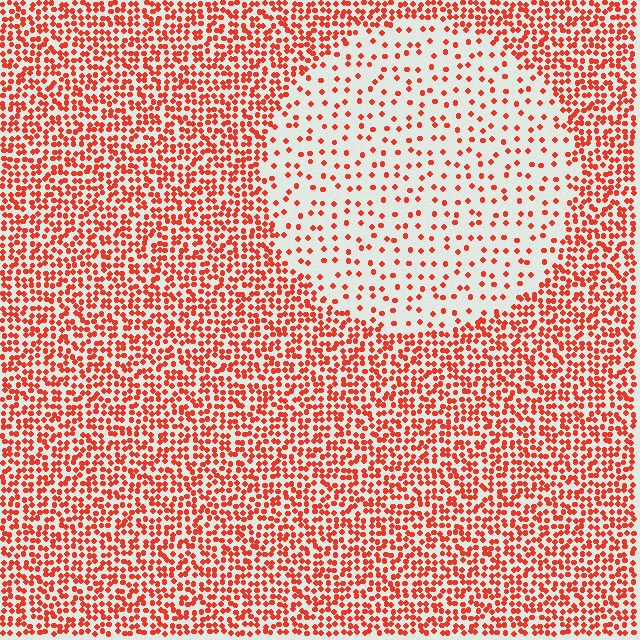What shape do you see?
I see a circle.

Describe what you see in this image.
The image contains small red elements arranged at two different densities. A circle-shaped region is visible where the elements are less densely packed than the surrounding area.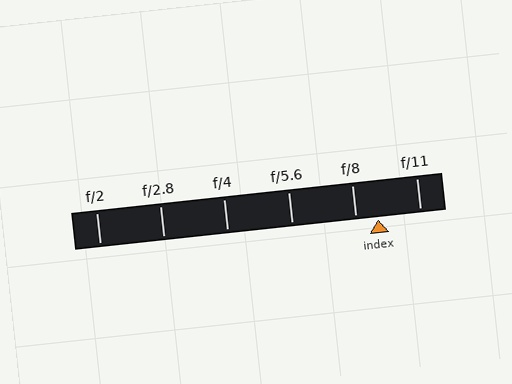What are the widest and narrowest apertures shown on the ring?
The widest aperture shown is f/2 and the narrowest is f/11.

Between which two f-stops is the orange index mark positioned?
The index mark is between f/8 and f/11.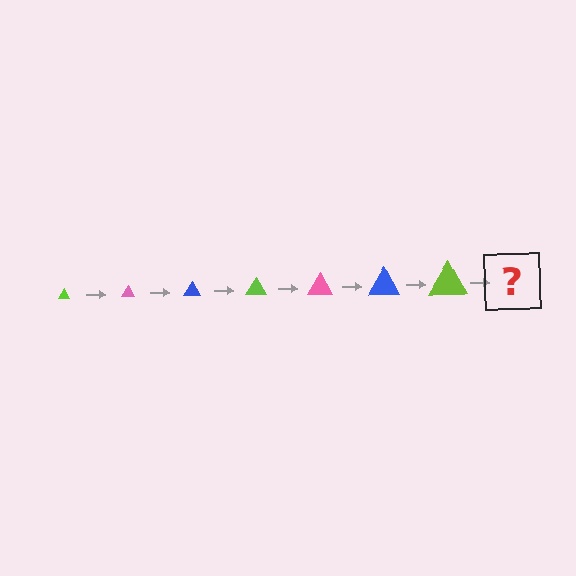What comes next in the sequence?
The next element should be a pink triangle, larger than the previous one.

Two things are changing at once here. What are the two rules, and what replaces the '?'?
The two rules are that the triangle grows larger each step and the color cycles through lime, pink, and blue. The '?' should be a pink triangle, larger than the previous one.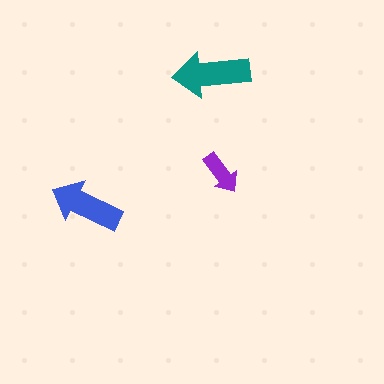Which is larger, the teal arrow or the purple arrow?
The teal one.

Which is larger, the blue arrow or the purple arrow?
The blue one.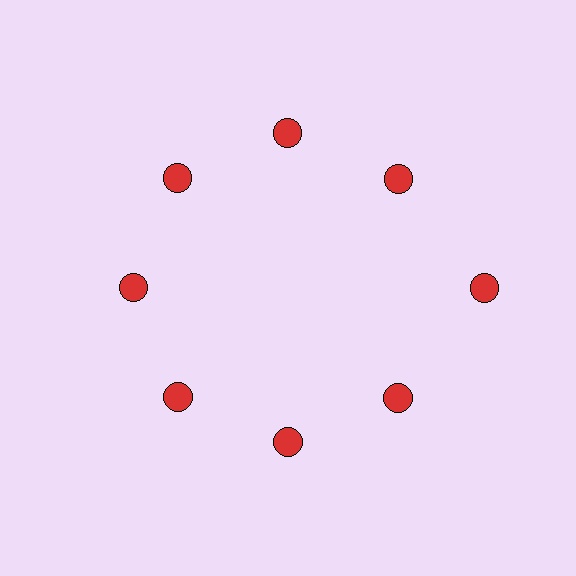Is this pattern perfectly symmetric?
No. The 8 red circles are arranged in a ring, but one element near the 3 o'clock position is pushed outward from the center, breaking the 8-fold rotational symmetry.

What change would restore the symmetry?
The symmetry would be restored by moving it inward, back onto the ring so that all 8 circles sit at equal angles and equal distance from the center.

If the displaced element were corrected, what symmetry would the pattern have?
It would have 8-fold rotational symmetry — the pattern would map onto itself every 45 degrees.